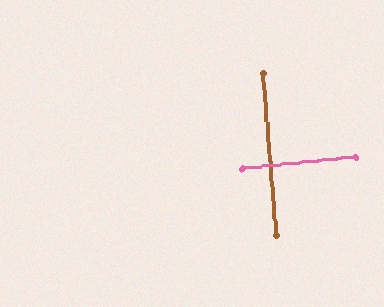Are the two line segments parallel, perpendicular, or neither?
Perpendicular — they meet at approximately 89°.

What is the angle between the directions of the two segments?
Approximately 89 degrees.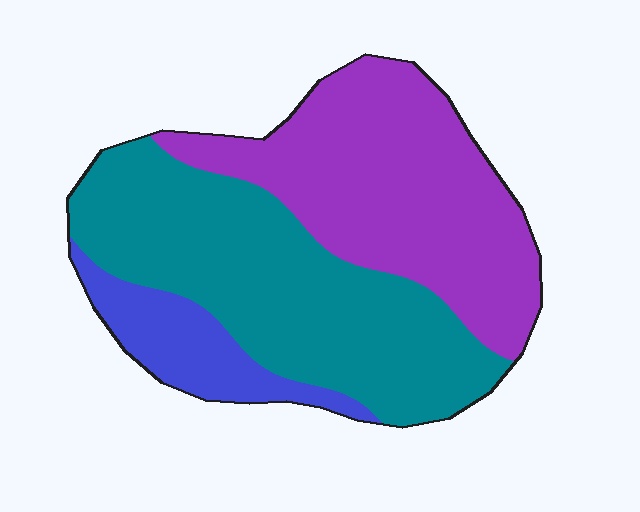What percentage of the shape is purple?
Purple covers 41% of the shape.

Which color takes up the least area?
Blue, at roughly 15%.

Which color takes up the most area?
Teal, at roughly 45%.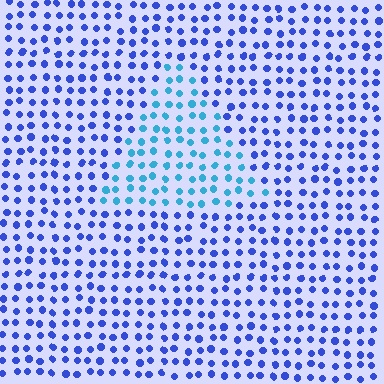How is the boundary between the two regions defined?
The boundary is defined purely by a slight shift in hue (about 36 degrees). Spacing, size, and orientation are identical on both sides.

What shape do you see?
I see a triangle.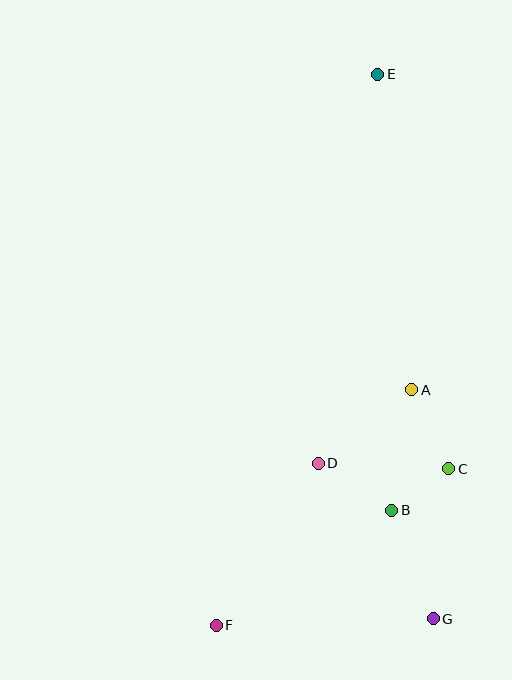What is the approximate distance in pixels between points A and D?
The distance between A and D is approximately 119 pixels.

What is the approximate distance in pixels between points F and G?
The distance between F and G is approximately 217 pixels.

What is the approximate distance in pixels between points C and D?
The distance between C and D is approximately 131 pixels.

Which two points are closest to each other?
Points B and C are closest to each other.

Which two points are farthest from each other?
Points E and F are farthest from each other.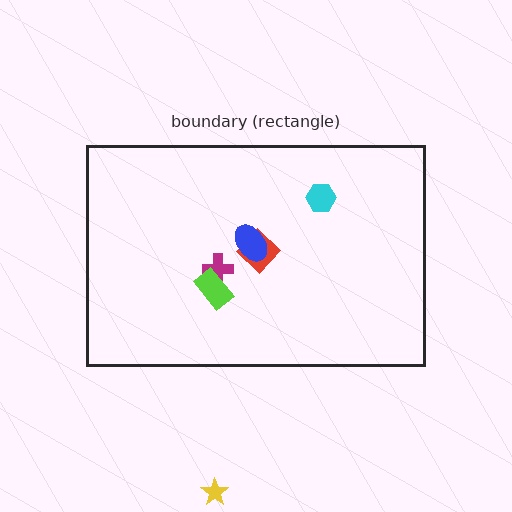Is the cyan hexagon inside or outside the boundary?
Inside.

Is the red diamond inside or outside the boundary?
Inside.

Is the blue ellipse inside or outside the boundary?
Inside.